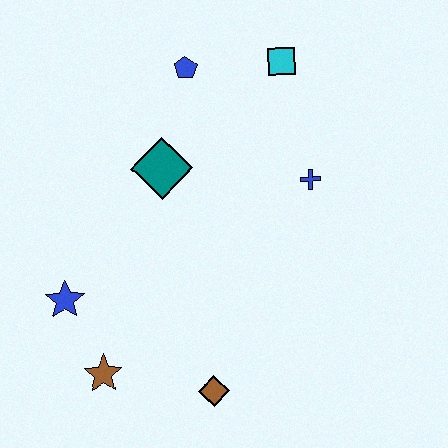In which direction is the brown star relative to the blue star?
The brown star is below the blue star.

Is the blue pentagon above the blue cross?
Yes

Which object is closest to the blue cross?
The cyan square is closest to the blue cross.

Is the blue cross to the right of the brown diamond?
Yes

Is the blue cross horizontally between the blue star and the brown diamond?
No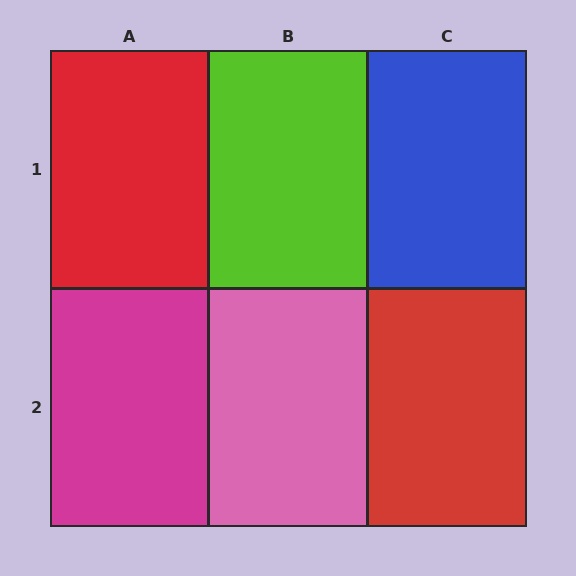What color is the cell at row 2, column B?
Pink.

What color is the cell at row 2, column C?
Red.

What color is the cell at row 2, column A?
Magenta.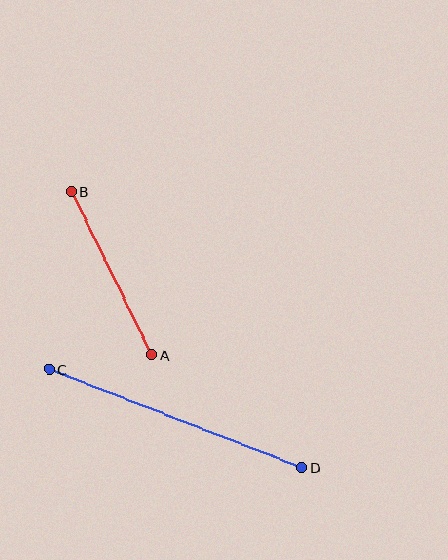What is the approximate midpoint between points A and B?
The midpoint is at approximately (112, 273) pixels.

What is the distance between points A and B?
The distance is approximately 182 pixels.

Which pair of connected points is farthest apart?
Points C and D are farthest apart.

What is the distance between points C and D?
The distance is approximately 271 pixels.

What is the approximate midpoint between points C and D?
The midpoint is at approximately (175, 418) pixels.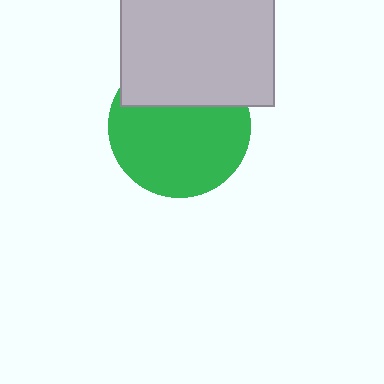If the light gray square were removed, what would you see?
You would see the complete green circle.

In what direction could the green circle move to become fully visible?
The green circle could move down. That would shift it out from behind the light gray square entirely.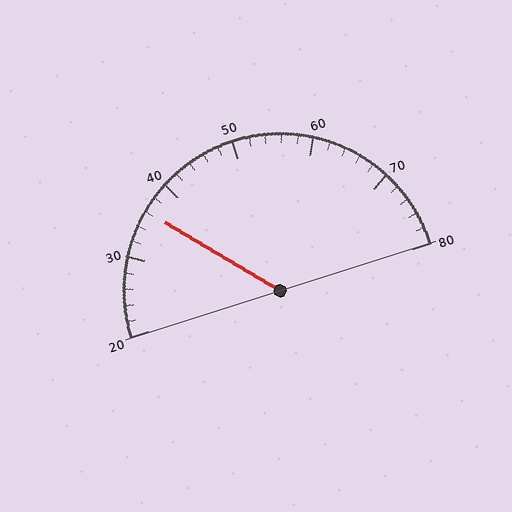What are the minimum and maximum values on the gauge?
The gauge ranges from 20 to 80.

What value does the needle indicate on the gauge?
The needle indicates approximately 36.